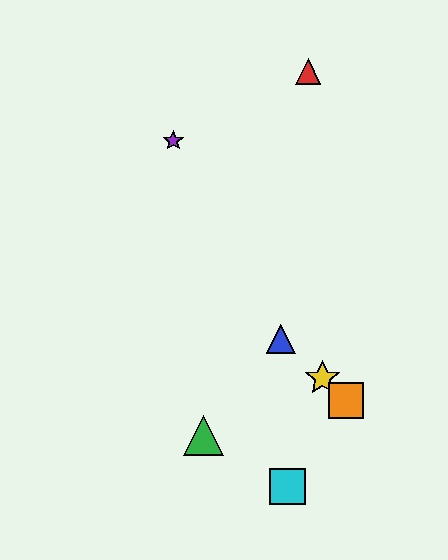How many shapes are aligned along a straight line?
3 shapes (the blue triangle, the yellow star, the orange square) are aligned along a straight line.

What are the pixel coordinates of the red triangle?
The red triangle is at (308, 71).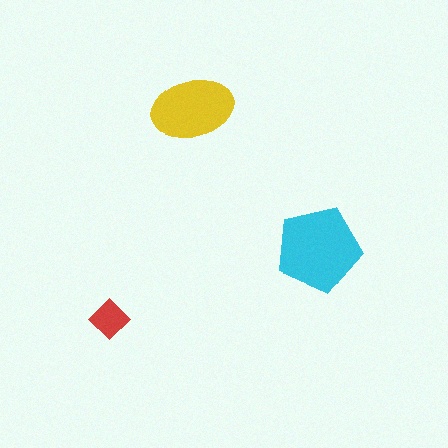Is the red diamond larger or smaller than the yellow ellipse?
Smaller.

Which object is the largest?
The cyan pentagon.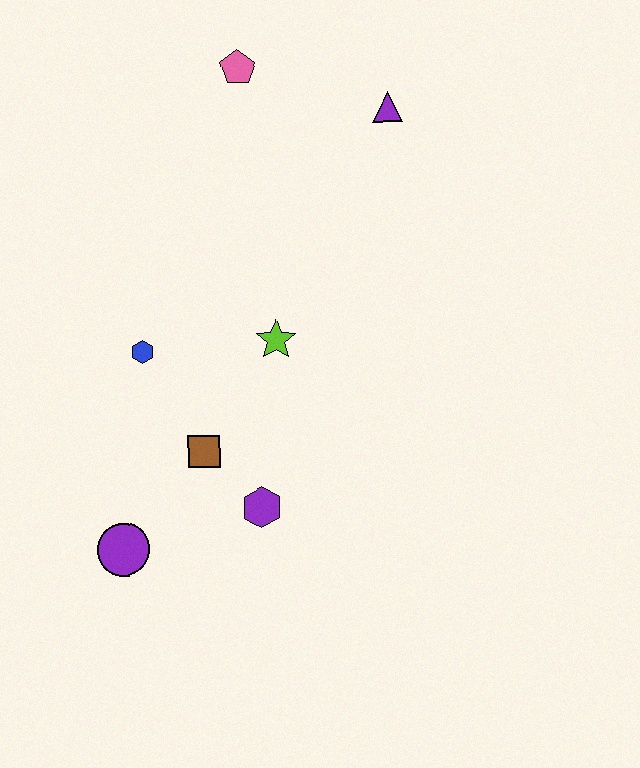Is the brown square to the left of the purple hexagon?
Yes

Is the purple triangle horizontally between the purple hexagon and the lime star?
No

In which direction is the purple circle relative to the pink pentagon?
The purple circle is below the pink pentagon.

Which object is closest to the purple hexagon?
The brown square is closest to the purple hexagon.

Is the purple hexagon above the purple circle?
Yes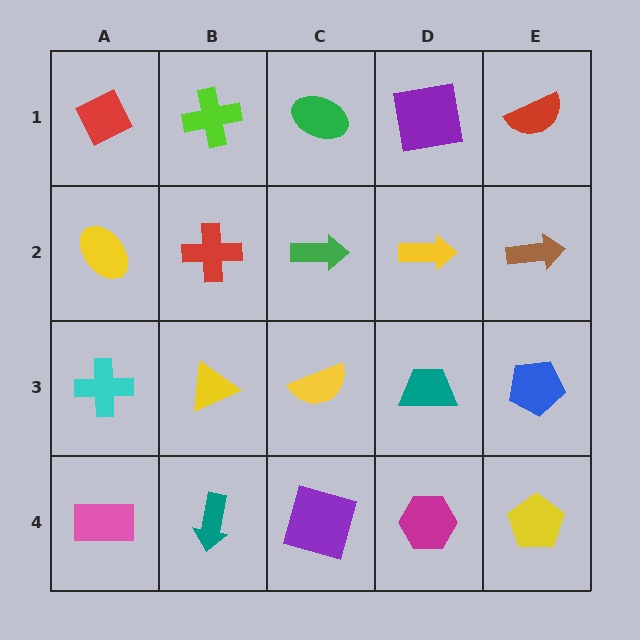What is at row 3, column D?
A teal trapezoid.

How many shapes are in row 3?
5 shapes.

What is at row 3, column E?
A blue pentagon.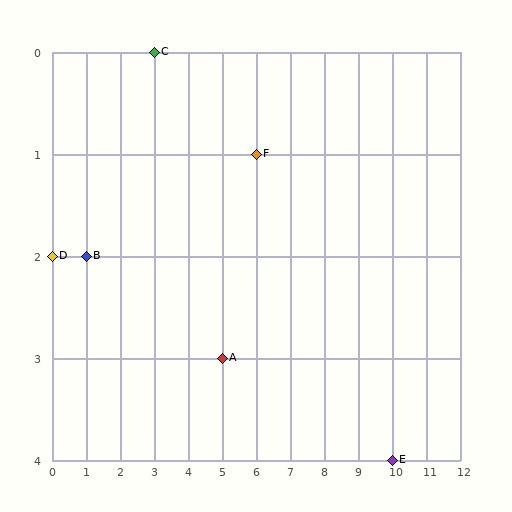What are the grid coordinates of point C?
Point C is at grid coordinates (3, 0).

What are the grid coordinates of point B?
Point B is at grid coordinates (1, 2).